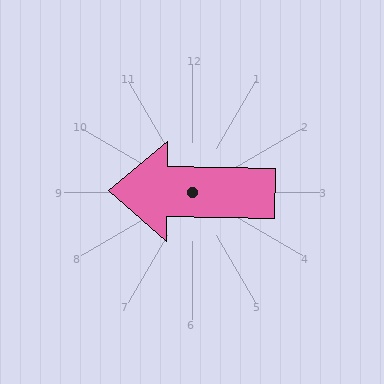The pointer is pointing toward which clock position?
Roughly 9 o'clock.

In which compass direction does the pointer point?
West.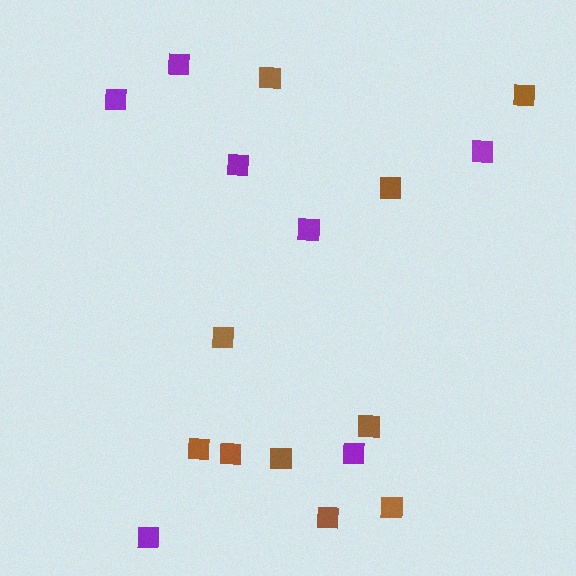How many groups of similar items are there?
There are 2 groups: one group of purple squares (7) and one group of brown squares (10).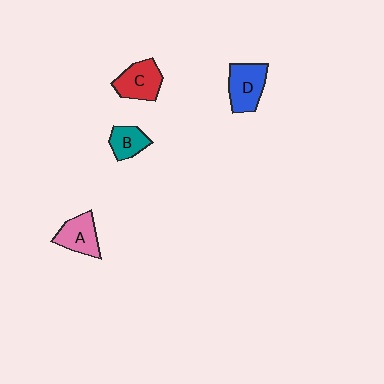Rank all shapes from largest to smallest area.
From largest to smallest: D (blue), C (red), A (pink), B (teal).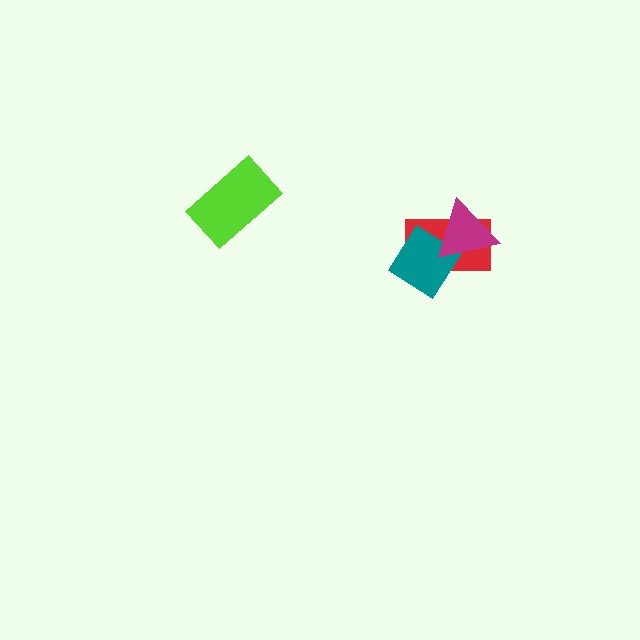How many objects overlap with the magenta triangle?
2 objects overlap with the magenta triangle.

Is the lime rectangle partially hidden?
No, no other shape covers it.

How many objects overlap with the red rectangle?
2 objects overlap with the red rectangle.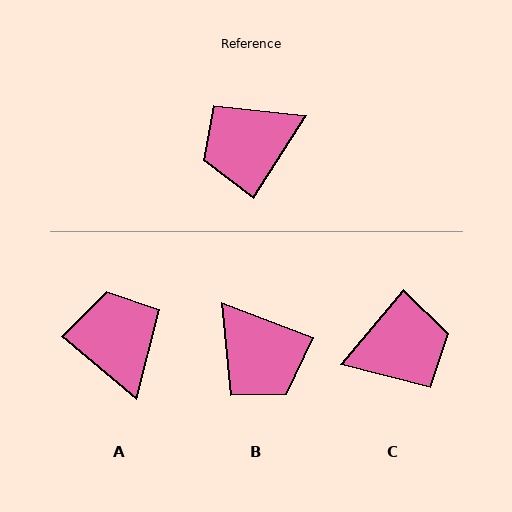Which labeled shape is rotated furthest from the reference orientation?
C, about 173 degrees away.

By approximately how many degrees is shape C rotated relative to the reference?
Approximately 173 degrees counter-clockwise.